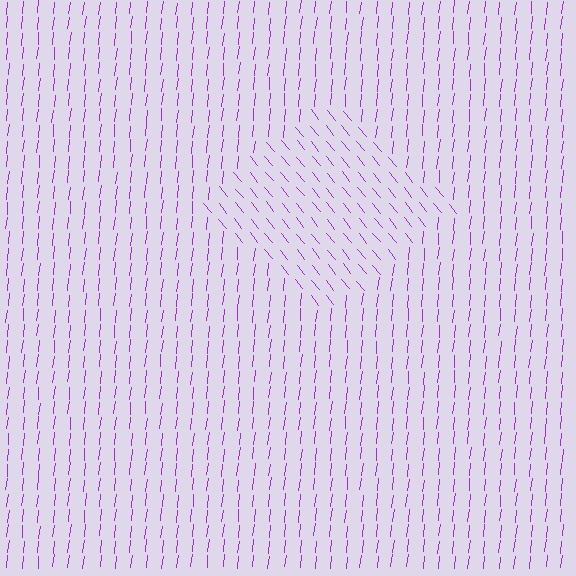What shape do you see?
I see a diamond.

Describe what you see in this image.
The image is filled with small purple line segments. A diamond region in the image has lines oriented differently from the surrounding lines, creating a visible texture boundary.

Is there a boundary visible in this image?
Yes, there is a texture boundary formed by a change in line orientation.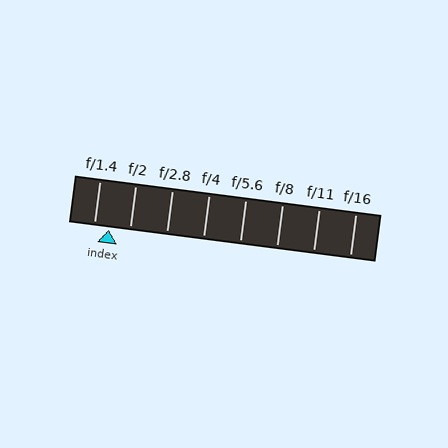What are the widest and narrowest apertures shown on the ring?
The widest aperture shown is f/1.4 and the narrowest is f/16.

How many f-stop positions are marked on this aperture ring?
There are 8 f-stop positions marked.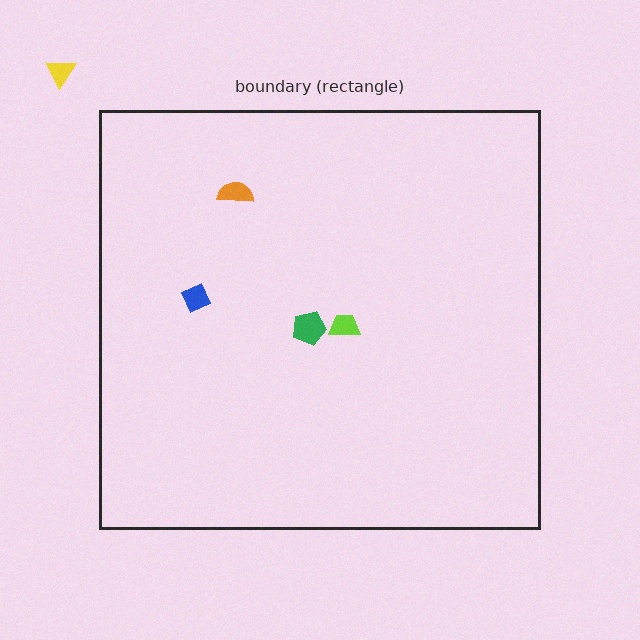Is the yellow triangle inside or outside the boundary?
Outside.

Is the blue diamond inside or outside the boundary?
Inside.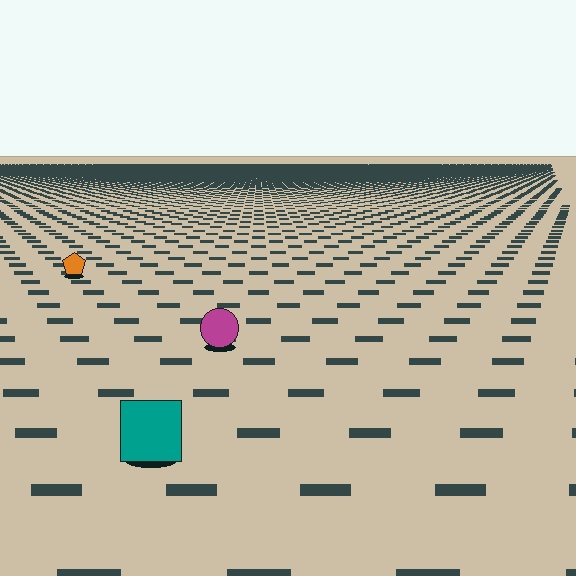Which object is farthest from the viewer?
The orange pentagon is farthest from the viewer. It appears smaller and the ground texture around it is denser.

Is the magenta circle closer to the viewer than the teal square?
No. The teal square is closer — you can tell from the texture gradient: the ground texture is coarser near it.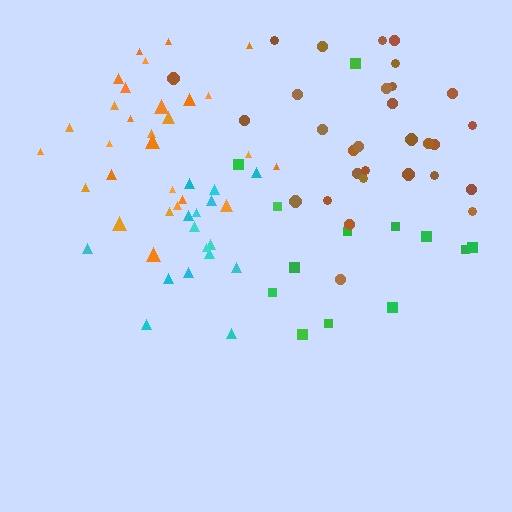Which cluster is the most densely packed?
Orange.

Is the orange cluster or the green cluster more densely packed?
Orange.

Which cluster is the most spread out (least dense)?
Green.